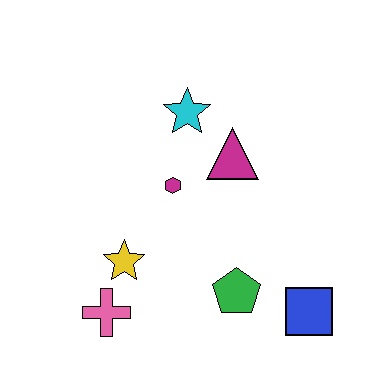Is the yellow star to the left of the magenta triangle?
Yes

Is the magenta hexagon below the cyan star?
Yes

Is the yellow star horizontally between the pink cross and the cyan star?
Yes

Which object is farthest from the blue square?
The cyan star is farthest from the blue square.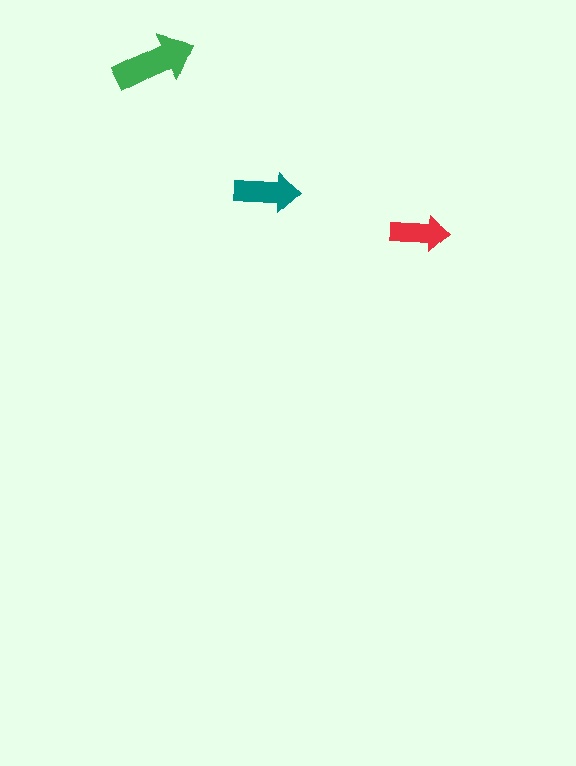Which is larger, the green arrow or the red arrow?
The green one.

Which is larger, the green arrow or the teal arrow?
The green one.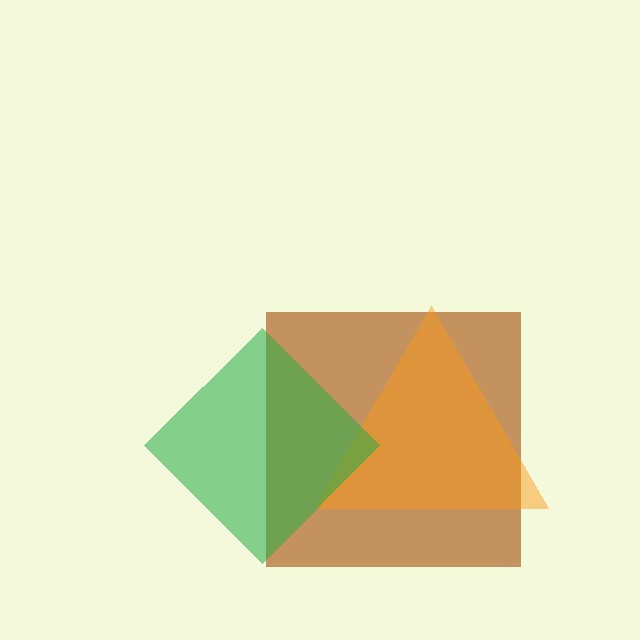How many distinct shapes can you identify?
There are 3 distinct shapes: a brown square, an orange triangle, a green diamond.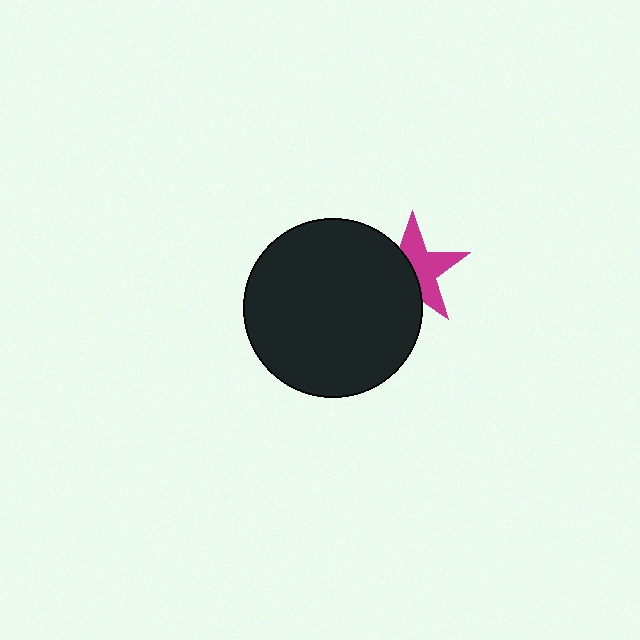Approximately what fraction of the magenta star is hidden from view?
Roughly 46% of the magenta star is hidden behind the black circle.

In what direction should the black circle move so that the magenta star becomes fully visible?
The black circle should move left. That is the shortest direction to clear the overlap and leave the magenta star fully visible.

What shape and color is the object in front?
The object in front is a black circle.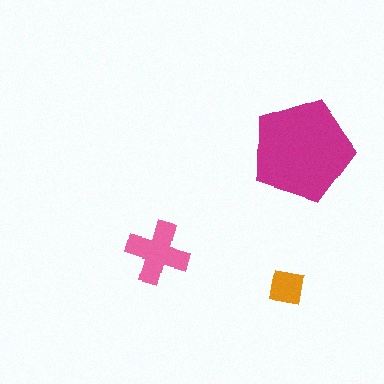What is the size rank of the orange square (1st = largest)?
3rd.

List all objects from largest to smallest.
The magenta pentagon, the pink cross, the orange square.